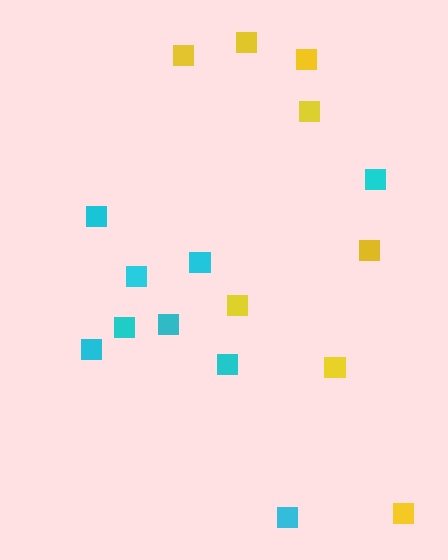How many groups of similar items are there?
There are 2 groups: one group of cyan squares (9) and one group of yellow squares (8).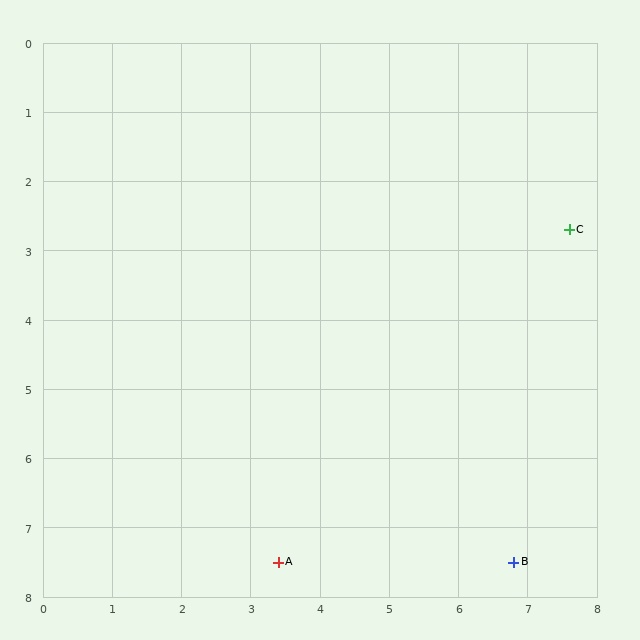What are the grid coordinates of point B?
Point B is at approximately (6.8, 7.5).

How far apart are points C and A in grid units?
Points C and A are about 6.4 grid units apart.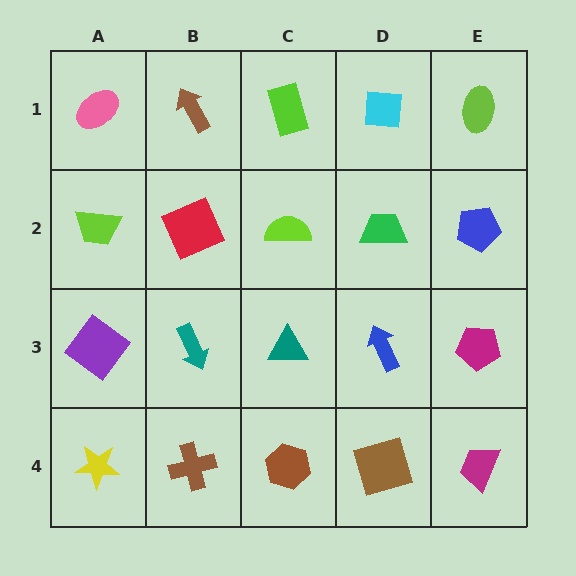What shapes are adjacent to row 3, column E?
A blue pentagon (row 2, column E), a magenta trapezoid (row 4, column E), a blue arrow (row 3, column D).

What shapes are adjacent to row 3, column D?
A green trapezoid (row 2, column D), a brown square (row 4, column D), a teal triangle (row 3, column C), a magenta pentagon (row 3, column E).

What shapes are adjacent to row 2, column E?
A lime ellipse (row 1, column E), a magenta pentagon (row 3, column E), a green trapezoid (row 2, column D).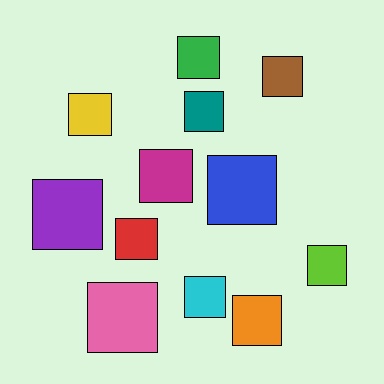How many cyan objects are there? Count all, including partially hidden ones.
There is 1 cyan object.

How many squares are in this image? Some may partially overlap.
There are 12 squares.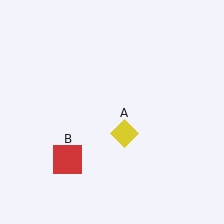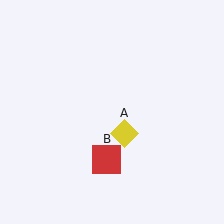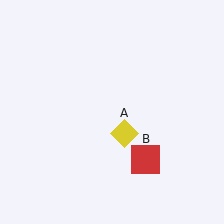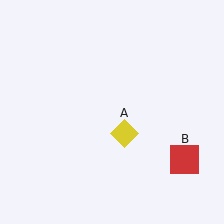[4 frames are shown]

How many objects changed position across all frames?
1 object changed position: red square (object B).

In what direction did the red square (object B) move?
The red square (object B) moved right.